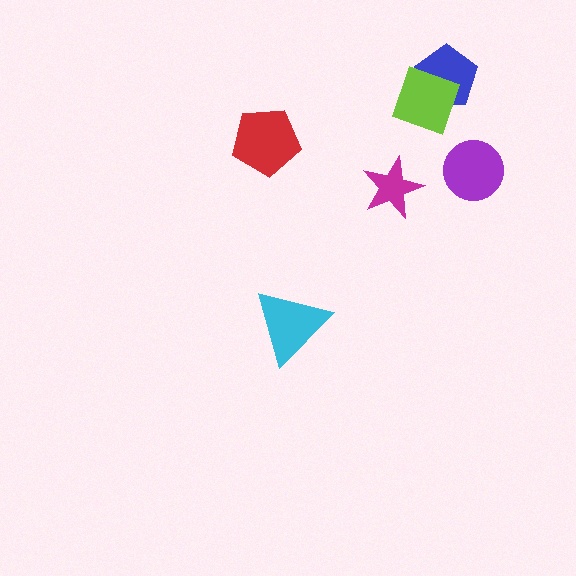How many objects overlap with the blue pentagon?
1 object overlaps with the blue pentagon.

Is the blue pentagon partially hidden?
Yes, it is partially covered by another shape.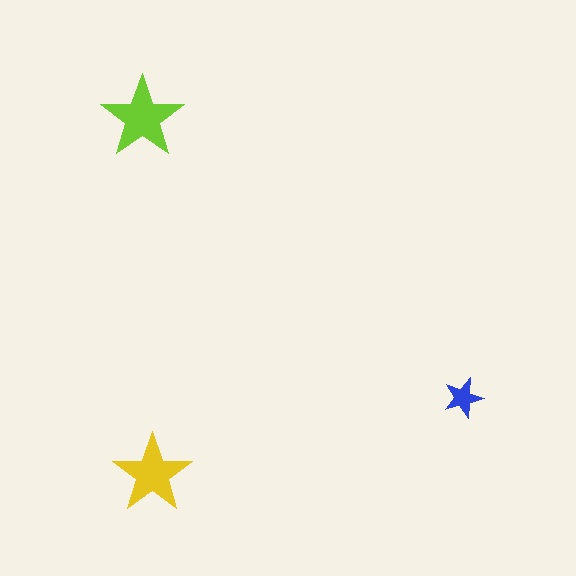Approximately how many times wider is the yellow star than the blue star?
About 2 times wider.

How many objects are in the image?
There are 3 objects in the image.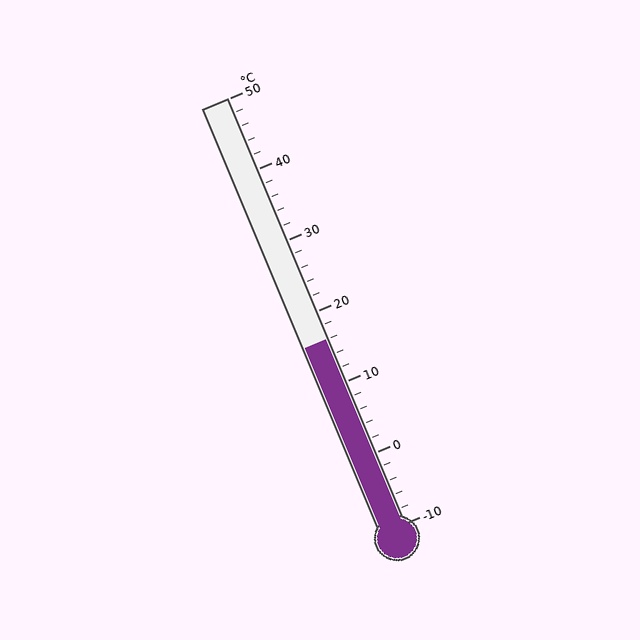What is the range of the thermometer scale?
The thermometer scale ranges from -10°C to 50°C.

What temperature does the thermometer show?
The thermometer shows approximately 16°C.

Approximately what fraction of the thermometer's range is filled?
The thermometer is filled to approximately 45% of its range.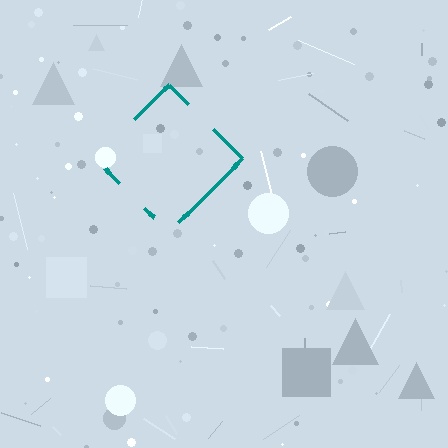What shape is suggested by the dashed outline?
The dashed outline suggests a diamond.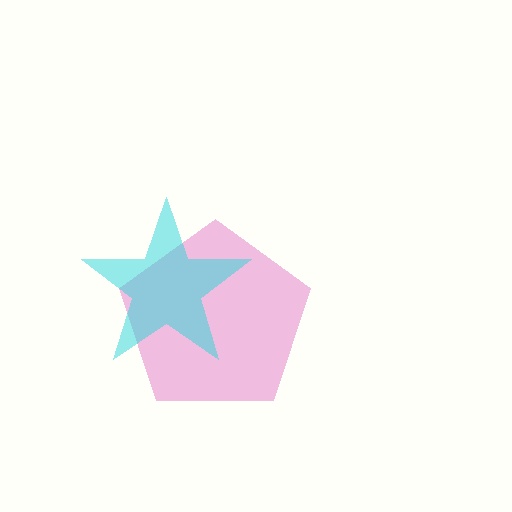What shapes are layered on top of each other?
The layered shapes are: a pink pentagon, a cyan star.